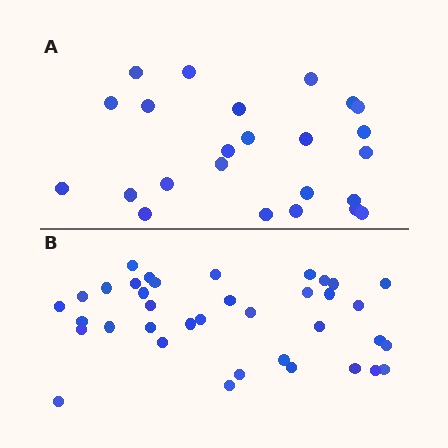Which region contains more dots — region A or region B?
Region B (the bottom region) has more dots.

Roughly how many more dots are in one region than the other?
Region B has approximately 15 more dots than region A.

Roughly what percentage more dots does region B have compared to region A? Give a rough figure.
About 55% more.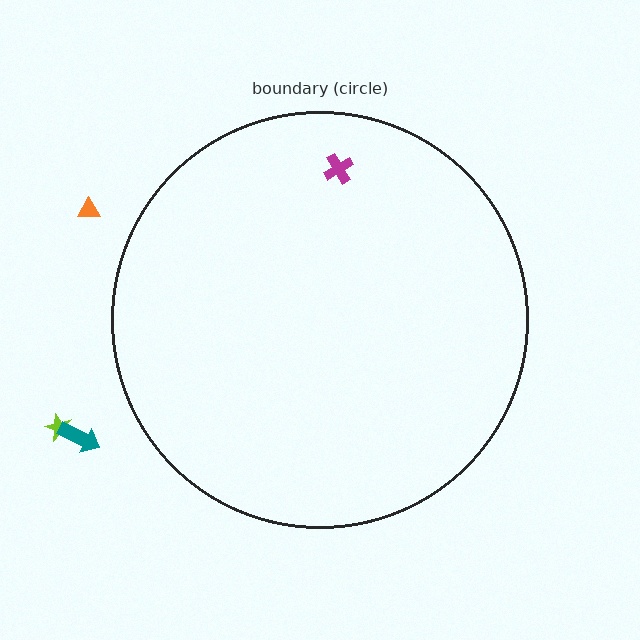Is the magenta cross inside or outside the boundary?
Inside.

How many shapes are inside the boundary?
1 inside, 3 outside.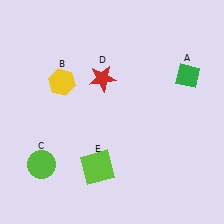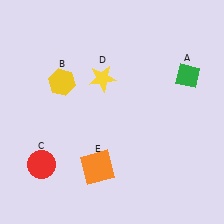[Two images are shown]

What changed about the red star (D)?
In Image 1, D is red. In Image 2, it changed to yellow.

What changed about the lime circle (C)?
In Image 1, C is lime. In Image 2, it changed to red.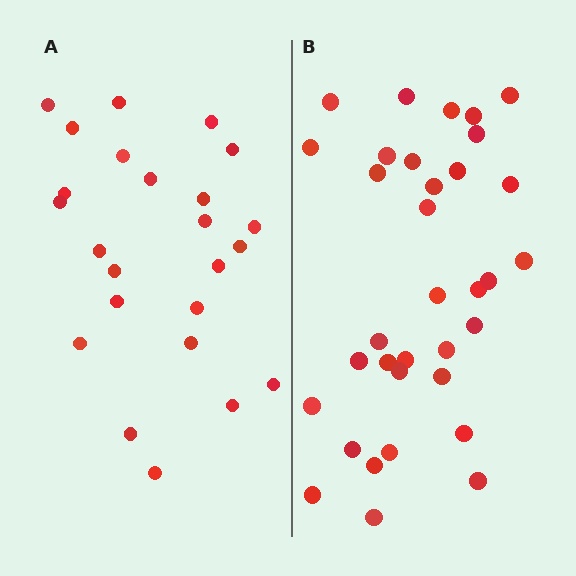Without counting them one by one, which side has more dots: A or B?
Region B (the right region) has more dots.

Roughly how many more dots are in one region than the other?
Region B has roughly 10 or so more dots than region A.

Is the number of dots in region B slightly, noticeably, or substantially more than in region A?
Region B has noticeably more, but not dramatically so. The ratio is roughly 1.4 to 1.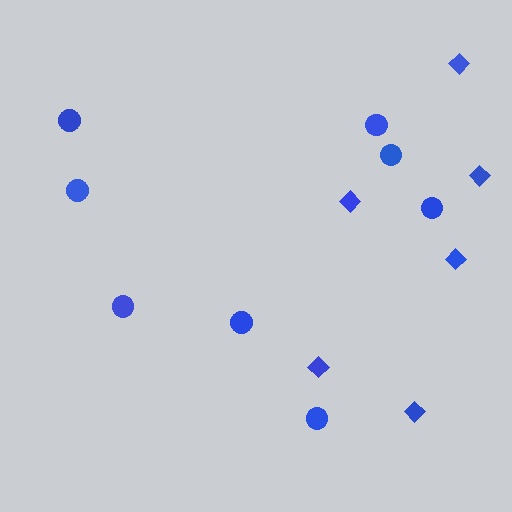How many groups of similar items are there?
There are 2 groups: one group of diamonds (6) and one group of circles (8).